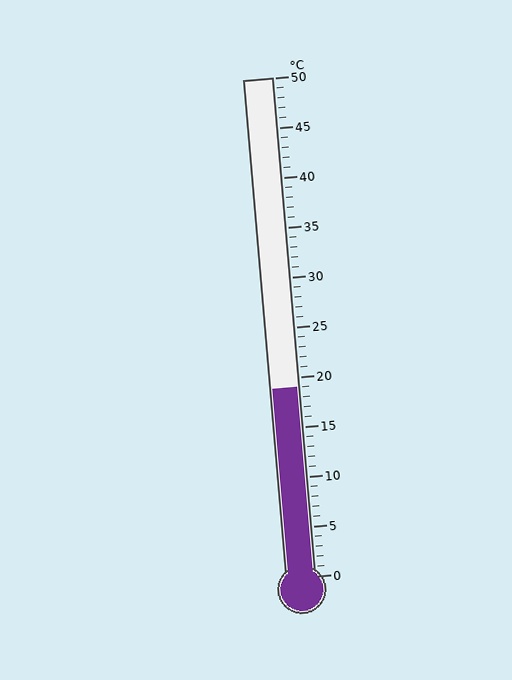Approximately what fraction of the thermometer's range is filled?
The thermometer is filled to approximately 40% of its range.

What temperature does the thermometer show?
The thermometer shows approximately 19°C.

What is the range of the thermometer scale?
The thermometer scale ranges from 0°C to 50°C.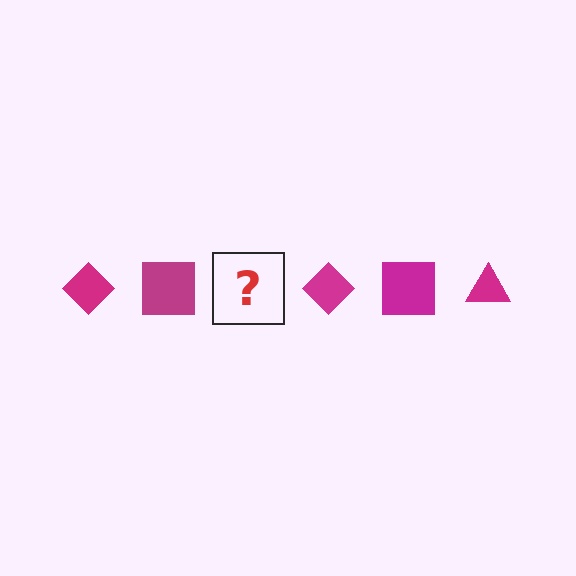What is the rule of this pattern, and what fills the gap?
The rule is that the pattern cycles through diamond, square, triangle shapes in magenta. The gap should be filled with a magenta triangle.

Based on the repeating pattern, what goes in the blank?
The blank should be a magenta triangle.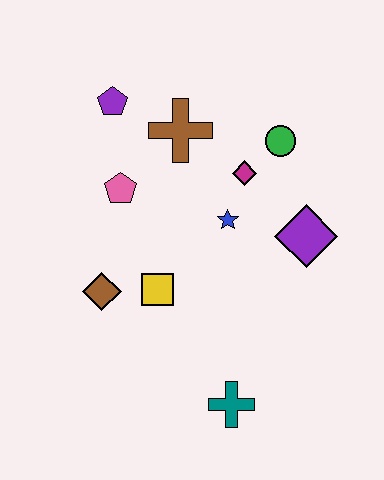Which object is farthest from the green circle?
The teal cross is farthest from the green circle.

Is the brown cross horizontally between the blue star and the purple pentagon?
Yes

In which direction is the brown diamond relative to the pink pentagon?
The brown diamond is below the pink pentagon.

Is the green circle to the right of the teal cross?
Yes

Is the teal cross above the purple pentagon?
No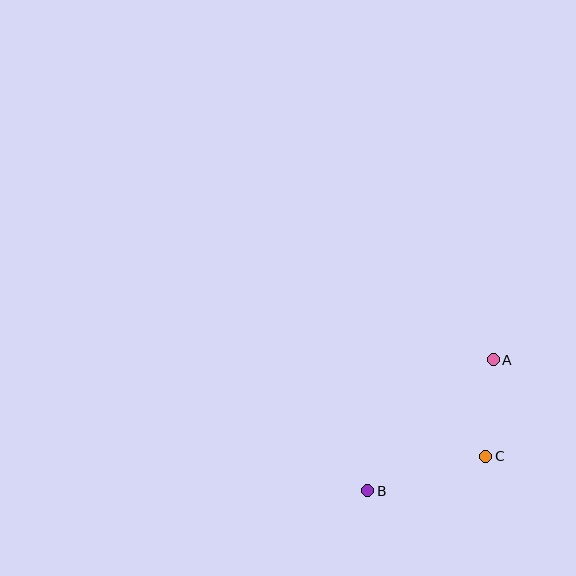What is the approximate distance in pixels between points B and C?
The distance between B and C is approximately 123 pixels.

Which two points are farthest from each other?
Points A and B are farthest from each other.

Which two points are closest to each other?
Points A and C are closest to each other.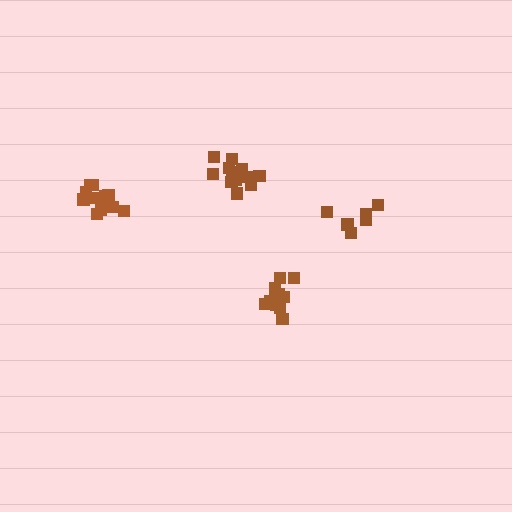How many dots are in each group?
Group 1: 12 dots, Group 2: 6 dots, Group 3: 12 dots, Group 4: 12 dots (42 total).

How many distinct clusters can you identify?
There are 4 distinct clusters.